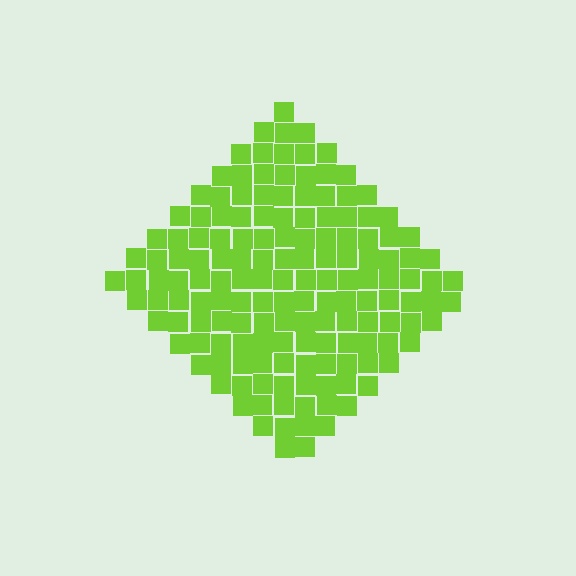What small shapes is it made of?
It is made of small squares.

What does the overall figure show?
The overall figure shows a diamond.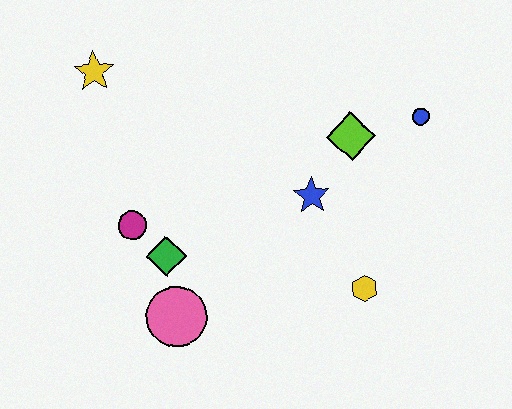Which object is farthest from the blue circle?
The yellow star is farthest from the blue circle.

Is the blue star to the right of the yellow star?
Yes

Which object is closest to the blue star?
The lime diamond is closest to the blue star.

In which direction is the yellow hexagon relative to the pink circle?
The yellow hexagon is to the right of the pink circle.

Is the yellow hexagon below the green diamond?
Yes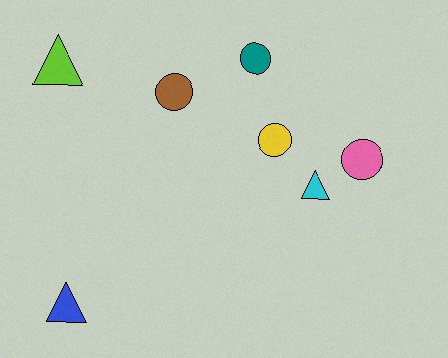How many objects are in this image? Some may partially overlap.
There are 7 objects.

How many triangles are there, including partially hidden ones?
There are 3 triangles.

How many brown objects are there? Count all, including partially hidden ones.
There is 1 brown object.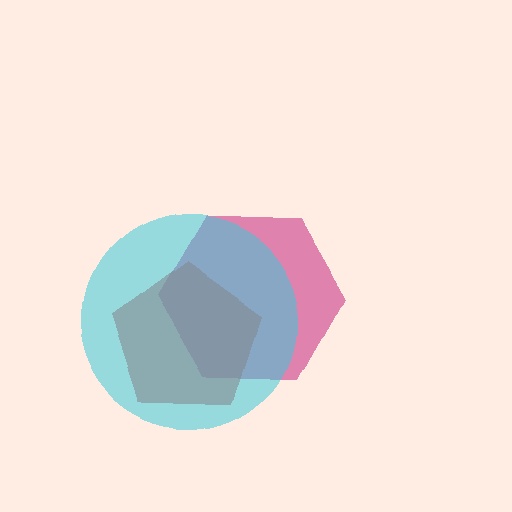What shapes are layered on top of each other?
The layered shapes are: a magenta hexagon, a red pentagon, a cyan circle.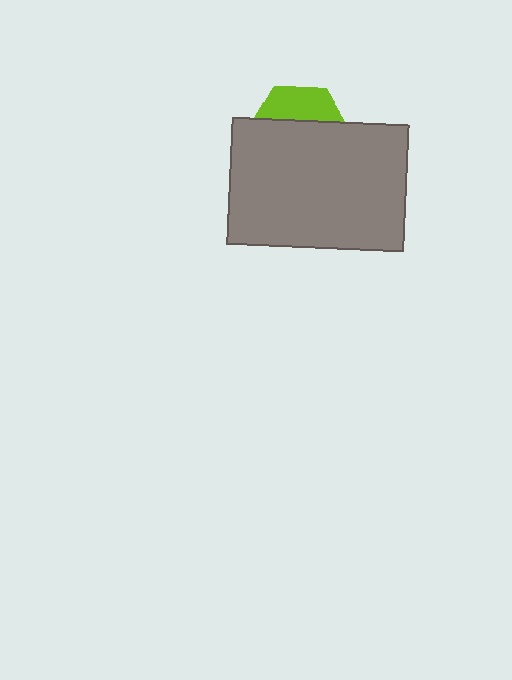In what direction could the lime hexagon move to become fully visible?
The lime hexagon could move up. That would shift it out from behind the gray rectangle entirely.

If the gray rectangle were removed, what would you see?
You would see the complete lime hexagon.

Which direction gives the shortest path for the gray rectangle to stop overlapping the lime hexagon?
Moving down gives the shortest separation.